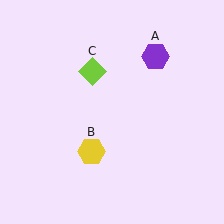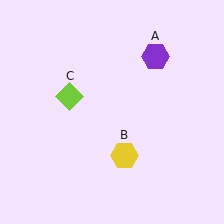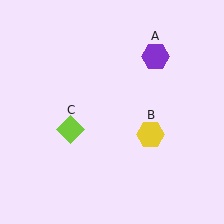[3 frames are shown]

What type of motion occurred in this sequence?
The yellow hexagon (object B), lime diamond (object C) rotated counterclockwise around the center of the scene.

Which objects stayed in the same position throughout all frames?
Purple hexagon (object A) remained stationary.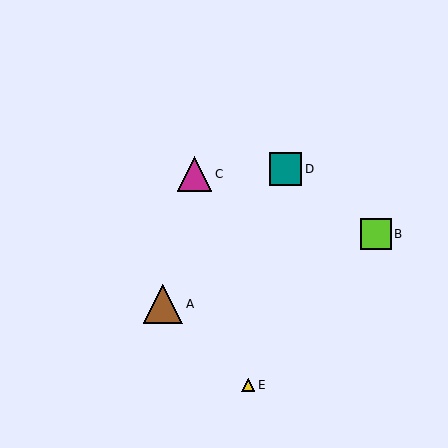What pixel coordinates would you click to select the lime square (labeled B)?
Click at (376, 234) to select the lime square B.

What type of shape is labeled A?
Shape A is a brown triangle.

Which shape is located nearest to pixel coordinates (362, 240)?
The lime square (labeled B) at (376, 234) is nearest to that location.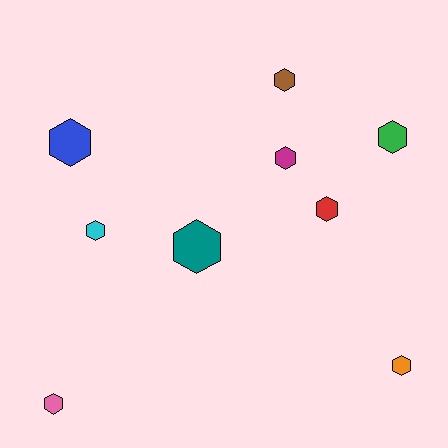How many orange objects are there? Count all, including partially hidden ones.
There is 1 orange object.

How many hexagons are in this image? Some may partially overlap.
There are 9 hexagons.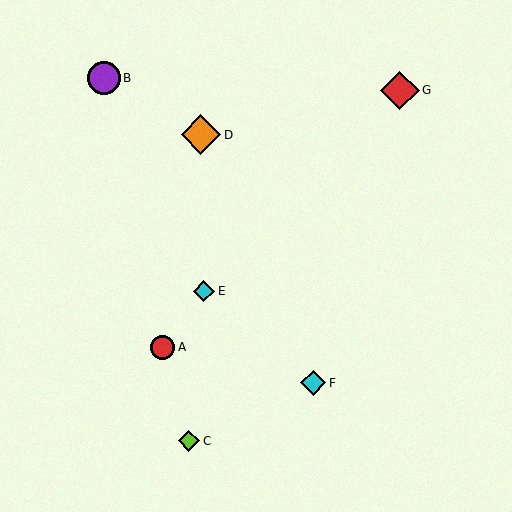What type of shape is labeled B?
Shape B is a purple circle.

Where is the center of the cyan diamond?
The center of the cyan diamond is at (204, 291).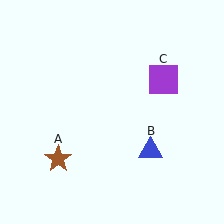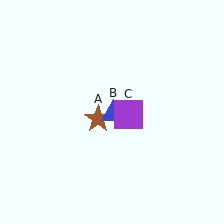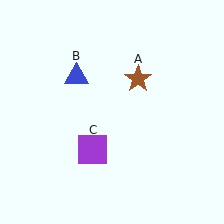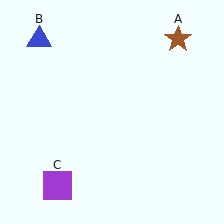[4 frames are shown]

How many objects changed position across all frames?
3 objects changed position: brown star (object A), blue triangle (object B), purple square (object C).